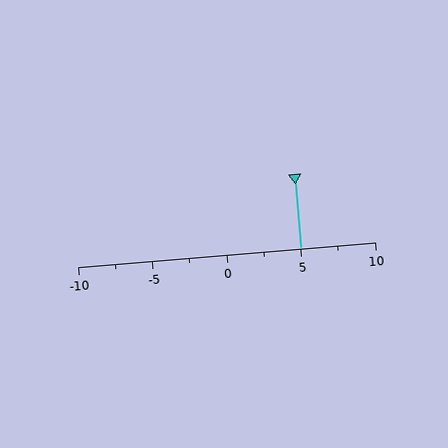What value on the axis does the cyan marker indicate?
The marker indicates approximately 5.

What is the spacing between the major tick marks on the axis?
The major ticks are spaced 5 apart.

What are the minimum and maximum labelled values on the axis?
The axis runs from -10 to 10.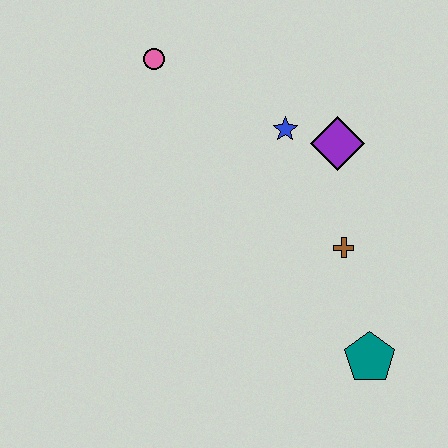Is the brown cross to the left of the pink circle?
No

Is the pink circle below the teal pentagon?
No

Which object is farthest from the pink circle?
The teal pentagon is farthest from the pink circle.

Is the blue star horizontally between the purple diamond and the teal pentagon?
No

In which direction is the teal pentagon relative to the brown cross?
The teal pentagon is below the brown cross.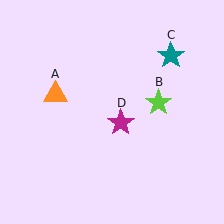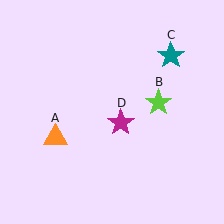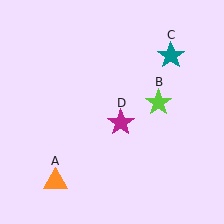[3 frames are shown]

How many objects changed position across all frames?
1 object changed position: orange triangle (object A).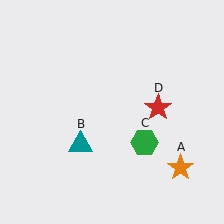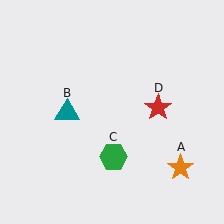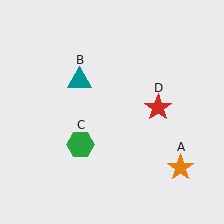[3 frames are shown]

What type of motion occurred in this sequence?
The teal triangle (object B), green hexagon (object C) rotated clockwise around the center of the scene.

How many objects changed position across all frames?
2 objects changed position: teal triangle (object B), green hexagon (object C).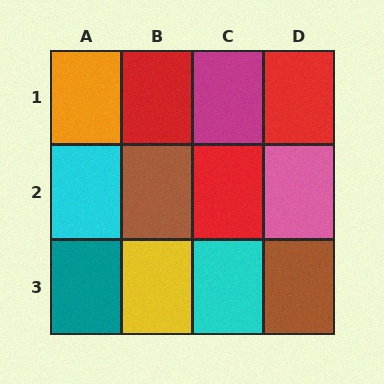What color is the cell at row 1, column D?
Red.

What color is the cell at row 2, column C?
Red.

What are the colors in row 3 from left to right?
Teal, yellow, cyan, brown.